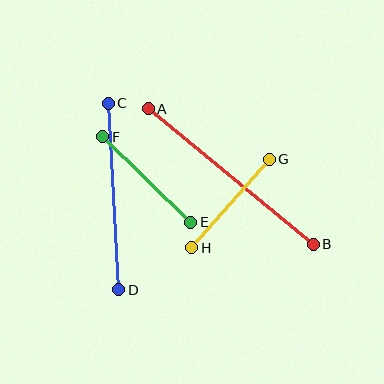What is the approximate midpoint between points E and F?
The midpoint is at approximately (147, 180) pixels.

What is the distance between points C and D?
The distance is approximately 187 pixels.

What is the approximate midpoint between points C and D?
The midpoint is at approximately (114, 197) pixels.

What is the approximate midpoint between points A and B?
The midpoint is at approximately (231, 176) pixels.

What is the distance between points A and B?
The distance is approximately 213 pixels.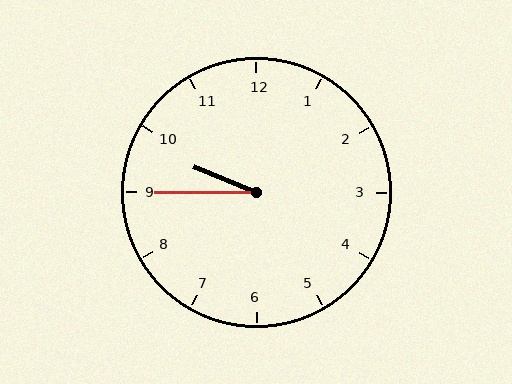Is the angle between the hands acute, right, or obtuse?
It is acute.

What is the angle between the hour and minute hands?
Approximately 22 degrees.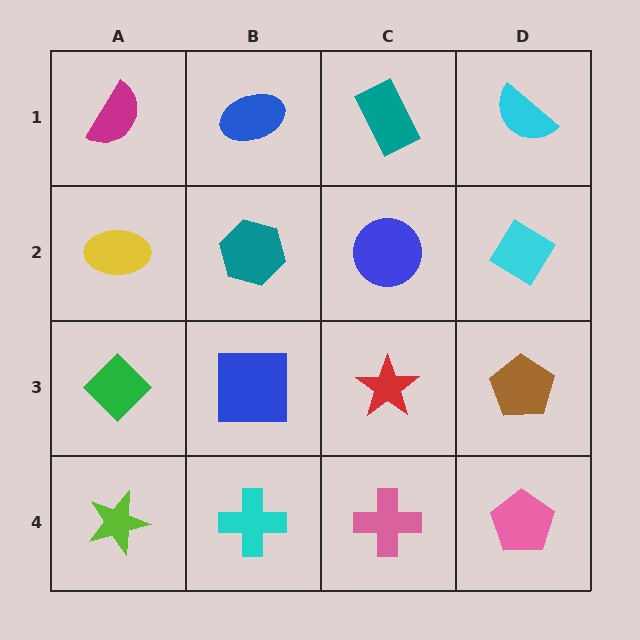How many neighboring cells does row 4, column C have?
3.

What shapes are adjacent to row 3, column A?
A yellow ellipse (row 2, column A), a lime star (row 4, column A), a blue square (row 3, column B).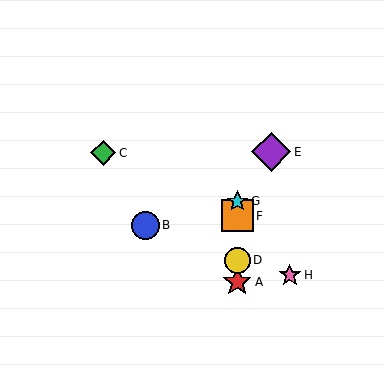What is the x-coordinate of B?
Object B is at x≈145.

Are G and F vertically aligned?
Yes, both are at x≈237.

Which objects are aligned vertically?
Objects A, D, F, G are aligned vertically.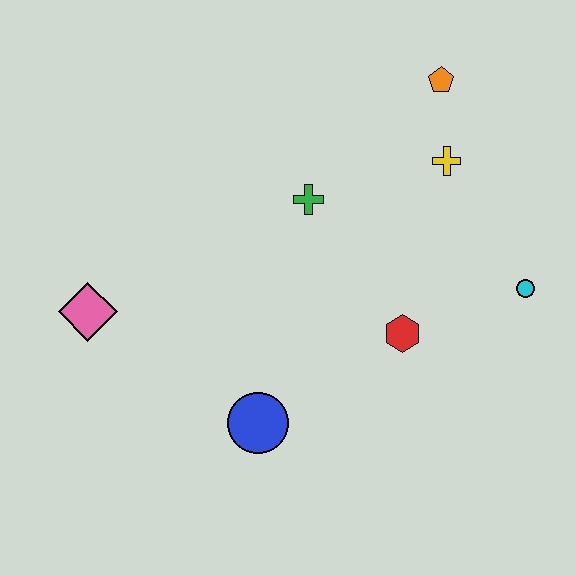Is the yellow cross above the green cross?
Yes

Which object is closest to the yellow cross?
The orange pentagon is closest to the yellow cross.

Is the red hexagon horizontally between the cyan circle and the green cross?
Yes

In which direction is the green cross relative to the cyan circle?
The green cross is to the left of the cyan circle.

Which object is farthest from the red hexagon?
The pink diamond is farthest from the red hexagon.